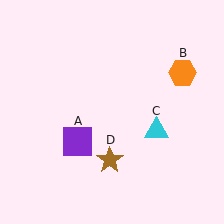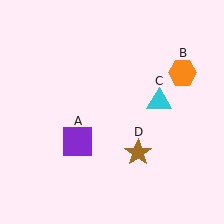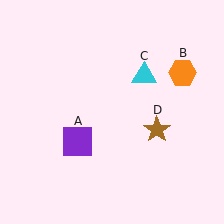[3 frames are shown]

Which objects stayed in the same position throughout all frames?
Purple square (object A) and orange hexagon (object B) remained stationary.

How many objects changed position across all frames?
2 objects changed position: cyan triangle (object C), brown star (object D).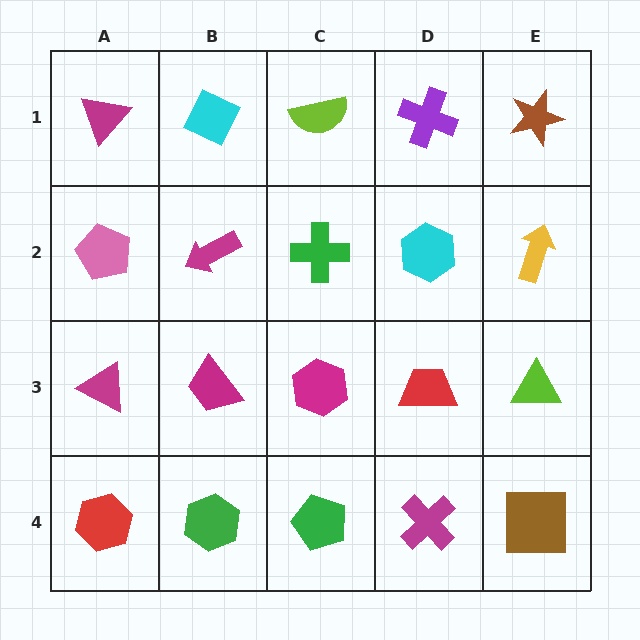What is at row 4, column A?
A red hexagon.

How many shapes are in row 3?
5 shapes.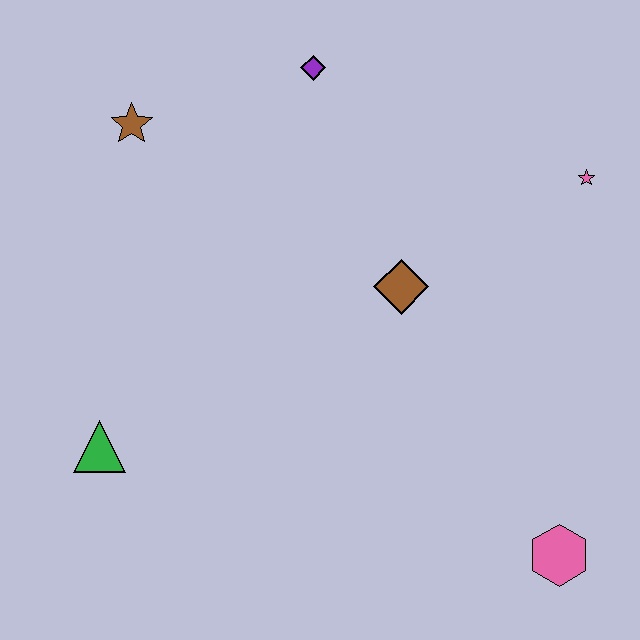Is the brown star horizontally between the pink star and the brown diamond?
No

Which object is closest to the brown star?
The purple diamond is closest to the brown star.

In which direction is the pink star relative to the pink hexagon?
The pink star is above the pink hexagon.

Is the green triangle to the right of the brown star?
No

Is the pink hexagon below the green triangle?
Yes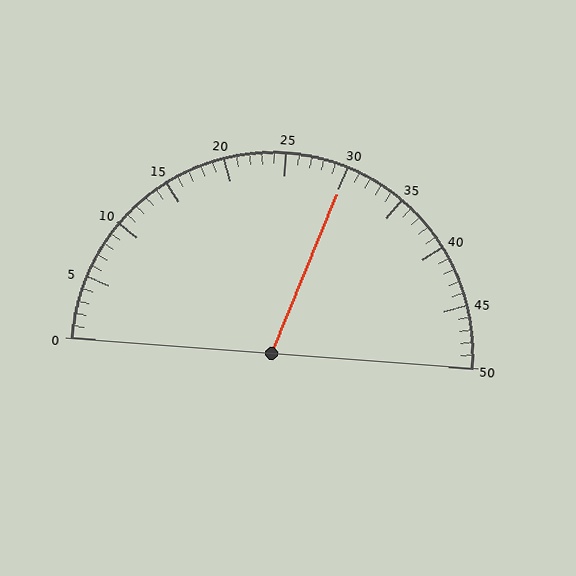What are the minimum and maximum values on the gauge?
The gauge ranges from 0 to 50.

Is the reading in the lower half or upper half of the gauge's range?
The reading is in the upper half of the range (0 to 50).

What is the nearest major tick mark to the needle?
The nearest major tick mark is 30.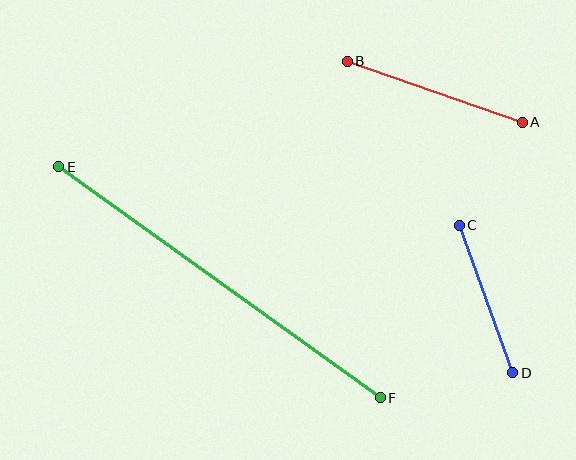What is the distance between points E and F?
The distance is approximately 396 pixels.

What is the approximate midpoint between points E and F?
The midpoint is at approximately (220, 282) pixels.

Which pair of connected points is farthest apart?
Points E and F are farthest apart.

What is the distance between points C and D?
The distance is approximately 157 pixels.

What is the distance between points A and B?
The distance is approximately 185 pixels.